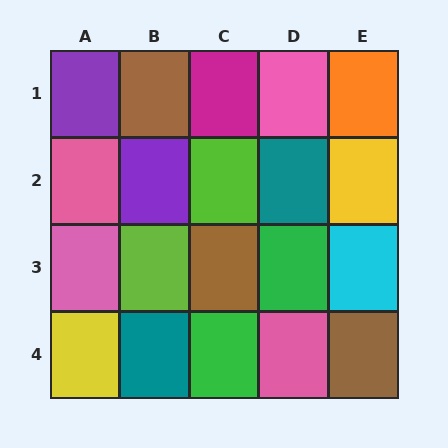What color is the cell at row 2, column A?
Pink.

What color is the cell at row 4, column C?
Green.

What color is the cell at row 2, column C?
Lime.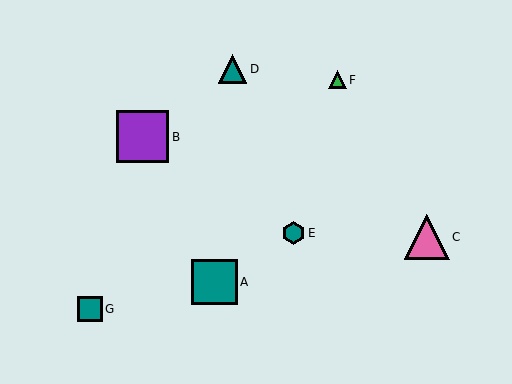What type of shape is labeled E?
Shape E is a teal hexagon.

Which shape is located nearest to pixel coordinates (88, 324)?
The teal square (labeled G) at (90, 309) is nearest to that location.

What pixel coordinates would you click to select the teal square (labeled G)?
Click at (90, 309) to select the teal square G.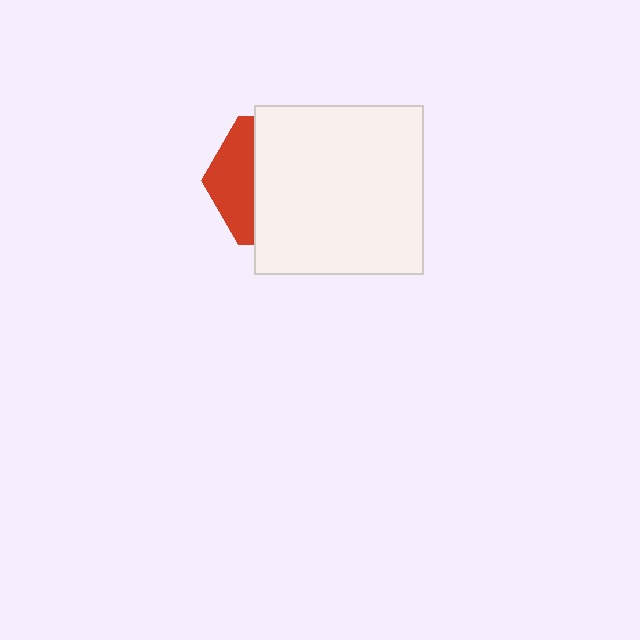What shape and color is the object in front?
The object in front is a white square.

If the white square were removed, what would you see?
You would see the complete red hexagon.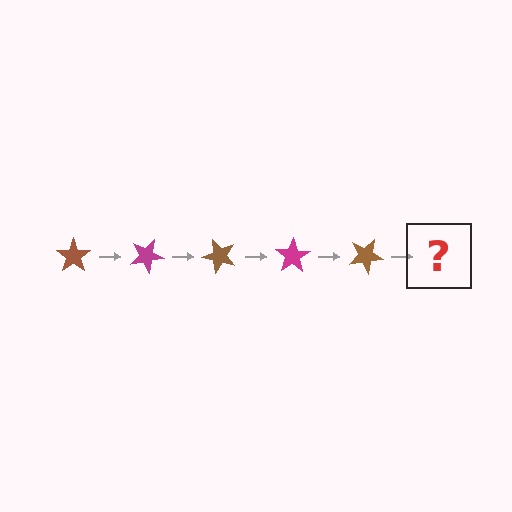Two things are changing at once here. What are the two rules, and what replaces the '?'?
The two rules are that it rotates 25 degrees each step and the color cycles through brown and magenta. The '?' should be a magenta star, rotated 125 degrees from the start.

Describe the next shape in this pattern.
It should be a magenta star, rotated 125 degrees from the start.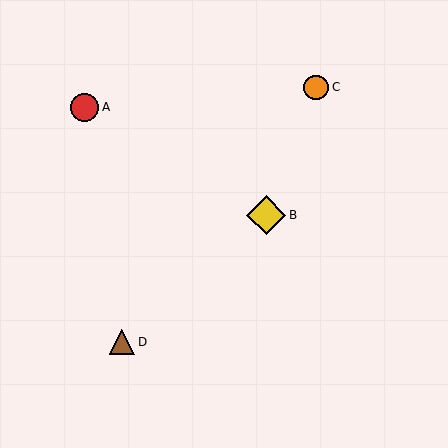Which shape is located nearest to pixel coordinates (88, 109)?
The red circle (labeled A) at (84, 107) is nearest to that location.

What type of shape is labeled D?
Shape D is a brown triangle.